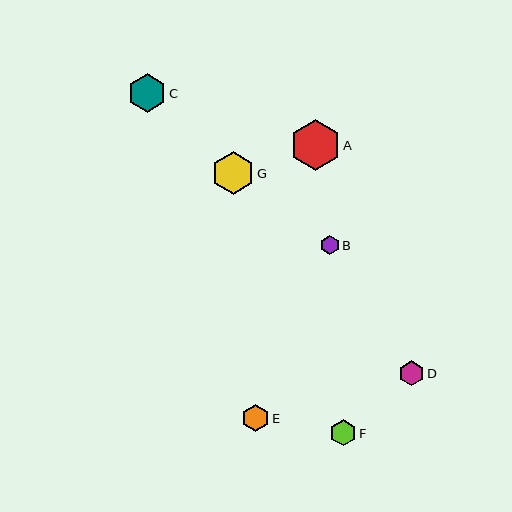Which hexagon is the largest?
Hexagon A is the largest with a size of approximately 51 pixels.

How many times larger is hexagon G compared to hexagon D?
Hexagon G is approximately 1.7 times the size of hexagon D.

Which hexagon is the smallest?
Hexagon B is the smallest with a size of approximately 19 pixels.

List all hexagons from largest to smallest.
From largest to smallest: A, G, C, E, F, D, B.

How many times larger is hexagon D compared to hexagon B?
Hexagon D is approximately 1.3 times the size of hexagon B.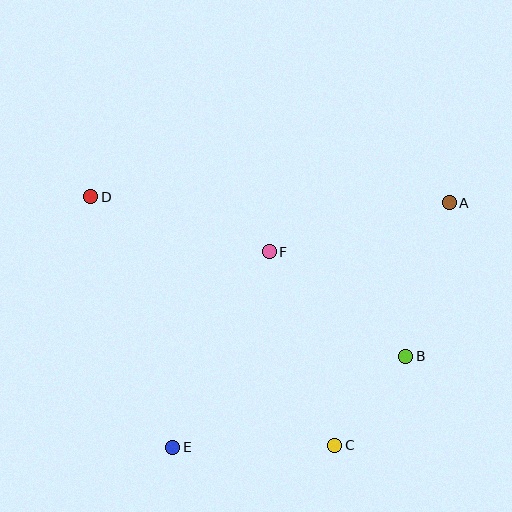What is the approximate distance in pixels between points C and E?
The distance between C and E is approximately 162 pixels.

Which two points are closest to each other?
Points B and C are closest to each other.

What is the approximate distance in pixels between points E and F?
The distance between E and F is approximately 218 pixels.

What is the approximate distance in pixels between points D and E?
The distance between D and E is approximately 263 pixels.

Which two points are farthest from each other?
Points A and E are farthest from each other.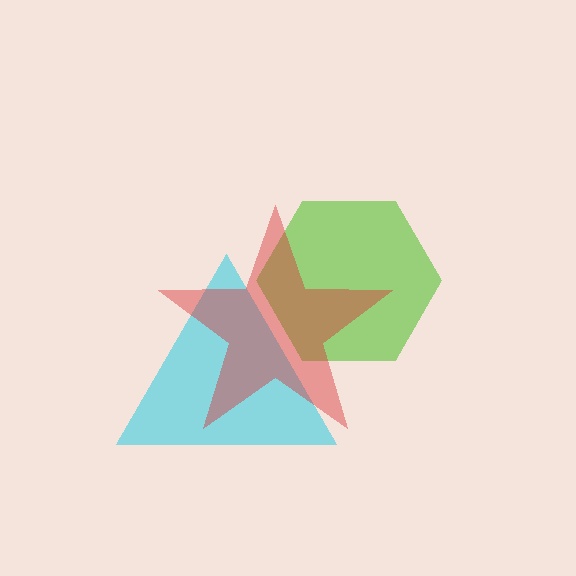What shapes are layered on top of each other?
The layered shapes are: a cyan triangle, a lime hexagon, a red star.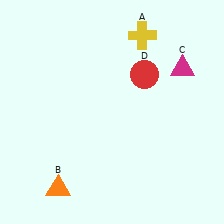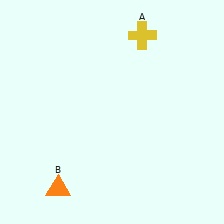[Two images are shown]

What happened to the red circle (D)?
The red circle (D) was removed in Image 2. It was in the top-right area of Image 1.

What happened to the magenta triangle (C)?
The magenta triangle (C) was removed in Image 2. It was in the top-right area of Image 1.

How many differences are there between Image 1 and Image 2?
There are 2 differences between the two images.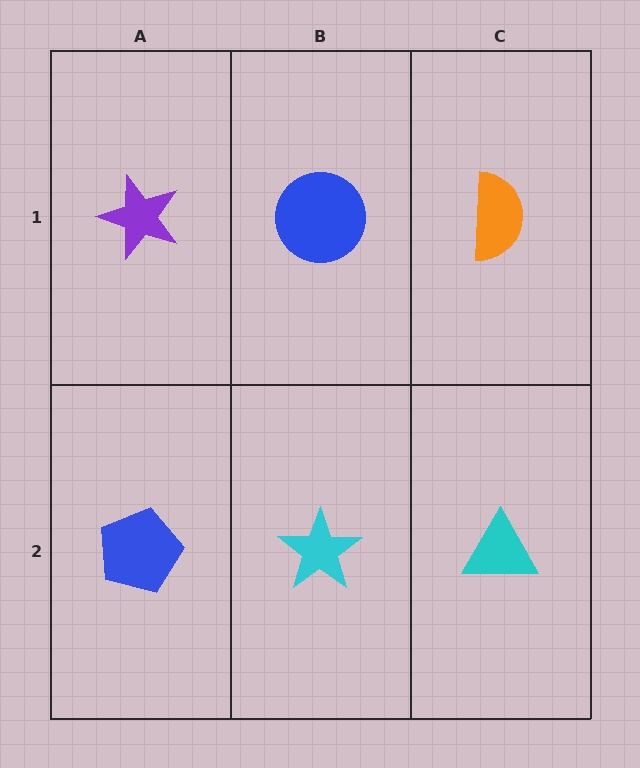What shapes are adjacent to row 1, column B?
A cyan star (row 2, column B), a purple star (row 1, column A), an orange semicircle (row 1, column C).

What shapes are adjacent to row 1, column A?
A blue pentagon (row 2, column A), a blue circle (row 1, column B).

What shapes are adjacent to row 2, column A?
A purple star (row 1, column A), a cyan star (row 2, column B).